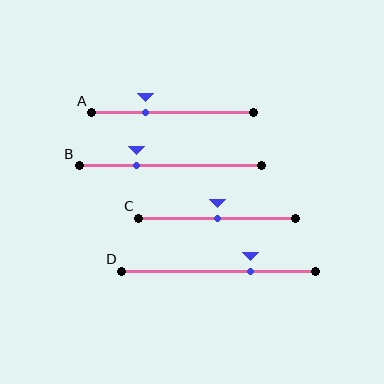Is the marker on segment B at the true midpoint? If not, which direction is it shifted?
No, the marker on segment B is shifted to the left by about 18% of the segment length.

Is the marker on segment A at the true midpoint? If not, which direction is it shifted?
No, the marker on segment A is shifted to the left by about 17% of the segment length.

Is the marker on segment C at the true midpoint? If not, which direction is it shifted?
Yes, the marker on segment C is at the true midpoint.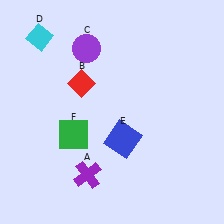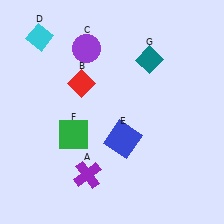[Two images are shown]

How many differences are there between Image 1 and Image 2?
There is 1 difference between the two images.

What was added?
A teal diamond (G) was added in Image 2.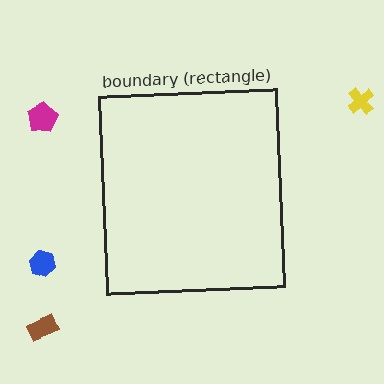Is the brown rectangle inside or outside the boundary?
Outside.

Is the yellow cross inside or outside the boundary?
Outside.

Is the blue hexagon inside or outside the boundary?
Outside.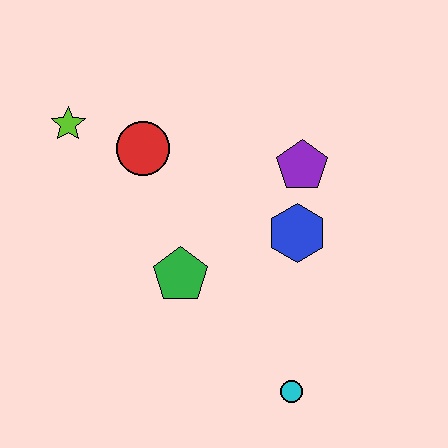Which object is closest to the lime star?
The red circle is closest to the lime star.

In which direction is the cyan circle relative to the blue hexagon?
The cyan circle is below the blue hexagon.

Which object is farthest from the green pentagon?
The lime star is farthest from the green pentagon.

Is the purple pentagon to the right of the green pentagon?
Yes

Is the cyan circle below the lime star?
Yes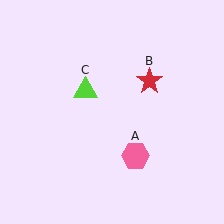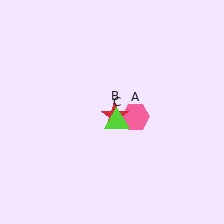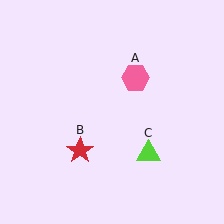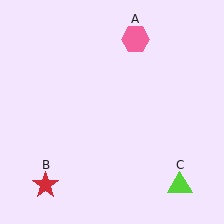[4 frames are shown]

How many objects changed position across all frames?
3 objects changed position: pink hexagon (object A), red star (object B), lime triangle (object C).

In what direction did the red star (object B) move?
The red star (object B) moved down and to the left.